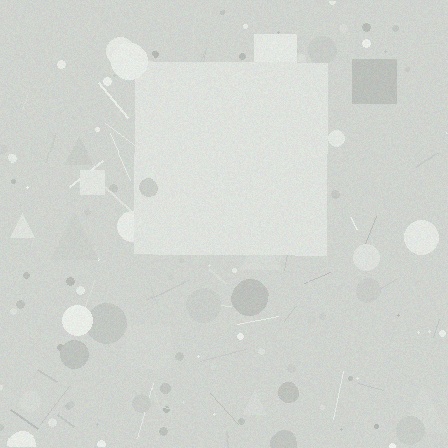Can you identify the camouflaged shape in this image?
The camouflaged shape is a square.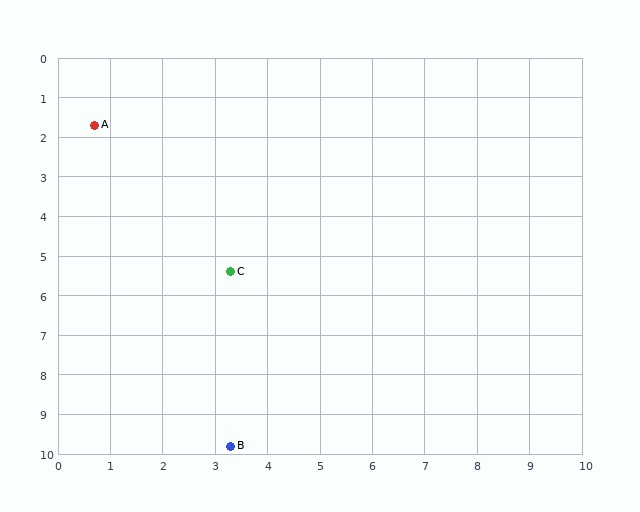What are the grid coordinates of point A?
Point A is at approximately (0.7, 1.7).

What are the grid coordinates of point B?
Point B is at approximately (3.3, 9.8).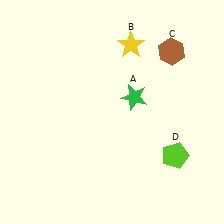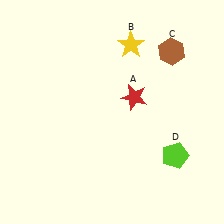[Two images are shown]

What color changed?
The star (A) changed from green in Image 1 to red in Image 2.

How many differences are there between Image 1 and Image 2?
There is 1 difference between the two images.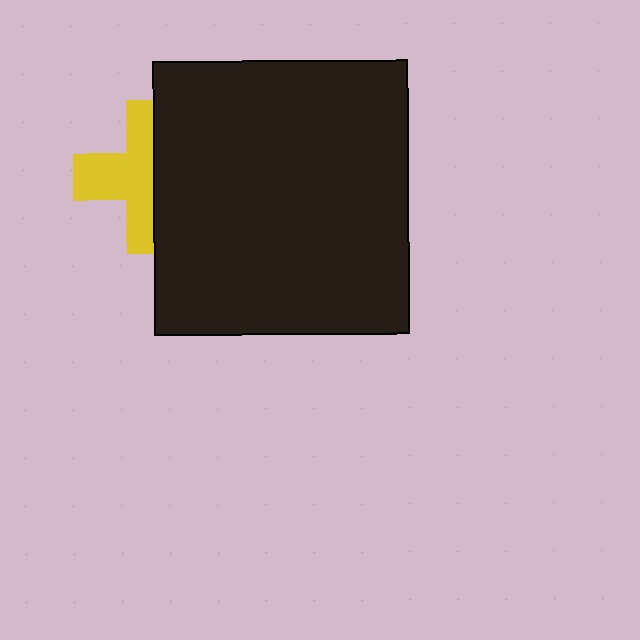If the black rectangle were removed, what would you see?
You would see the complete yellow cross.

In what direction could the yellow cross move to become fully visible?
The yellow cross could move left. That would shift it out from behind the black rectangle entirely.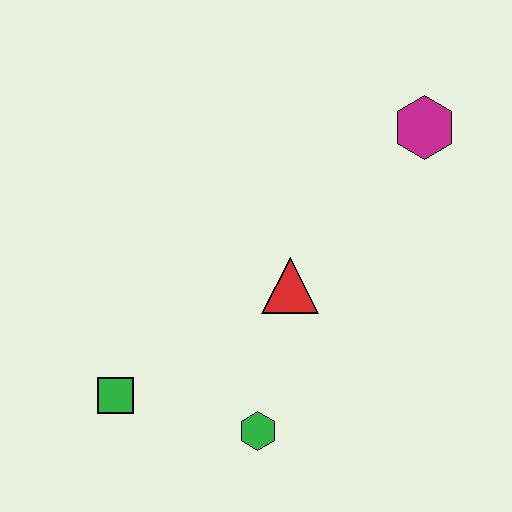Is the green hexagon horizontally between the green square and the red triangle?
Yes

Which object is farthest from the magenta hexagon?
The green square is farthest from the magenta hexagon.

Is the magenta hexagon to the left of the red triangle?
No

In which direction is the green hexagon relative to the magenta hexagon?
The green hexagon is below the magenta hexagon.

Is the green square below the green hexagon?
No